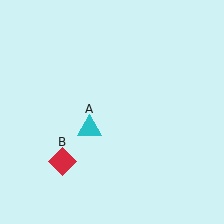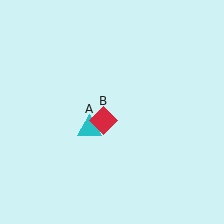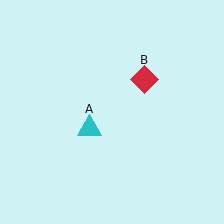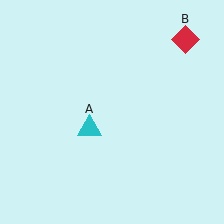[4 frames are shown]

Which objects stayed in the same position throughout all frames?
Cyan triangle (object A) remained stationary.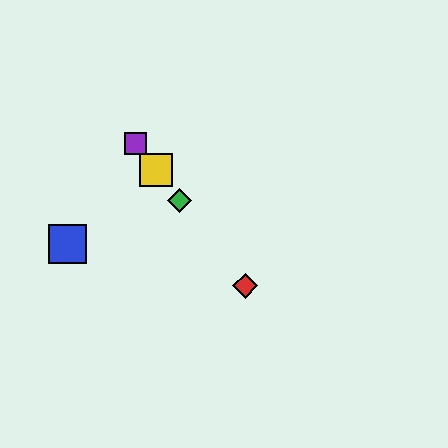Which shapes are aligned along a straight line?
The red diamond, the green diamond, the yellow square, the purple square are aligned along a straight line.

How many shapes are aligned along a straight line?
4 shapes (the red diamond, the green diamond, the yellow square, the purple square) are aligned along a straight line.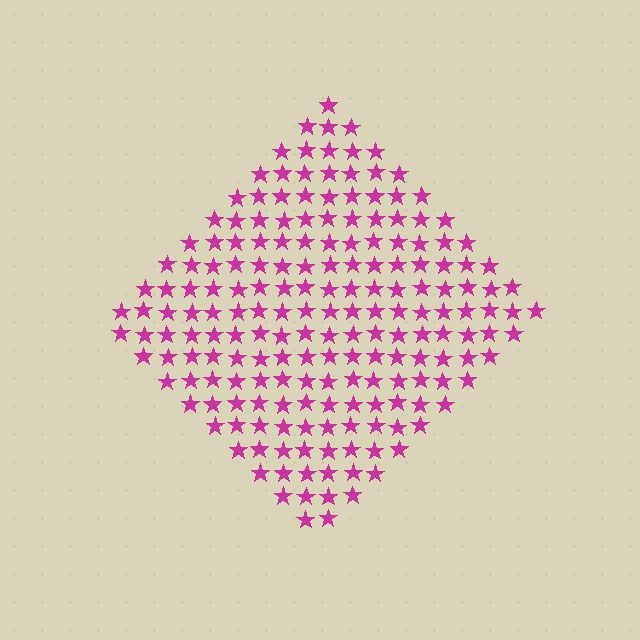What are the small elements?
The small elements are stars.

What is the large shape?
The large shape is a diamond.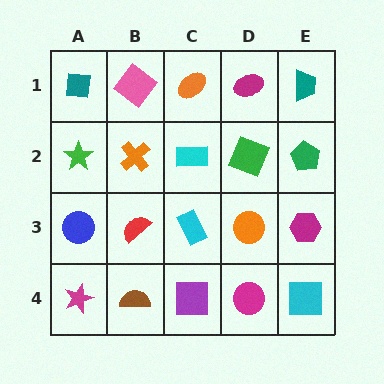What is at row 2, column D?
A green square.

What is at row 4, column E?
A cyan square.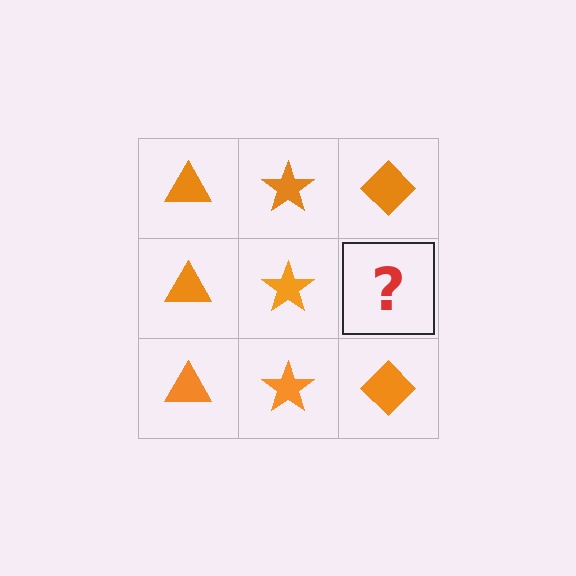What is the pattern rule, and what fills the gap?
The rule is that each column has a consistent shape. The gap should be filled with an orange diamond.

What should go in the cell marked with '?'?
The missing cell should contain an orange diamond.